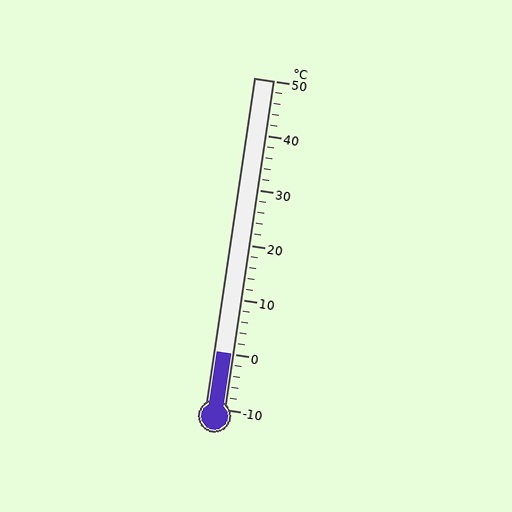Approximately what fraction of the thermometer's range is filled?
The thermometer is filled to approximately 15% of its range.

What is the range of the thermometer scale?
The thermometer scale ranges from -10°C to 50°C.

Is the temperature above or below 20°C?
The temperature is below 20°C.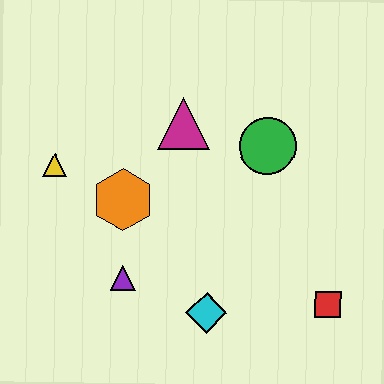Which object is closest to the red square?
The cyan diamond is closest to the red square.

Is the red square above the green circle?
No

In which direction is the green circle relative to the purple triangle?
The green circle is to the right of the purple triangle.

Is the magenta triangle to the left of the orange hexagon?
No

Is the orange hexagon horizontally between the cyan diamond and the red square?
No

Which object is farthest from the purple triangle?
The red square is farthest from the purple triangle.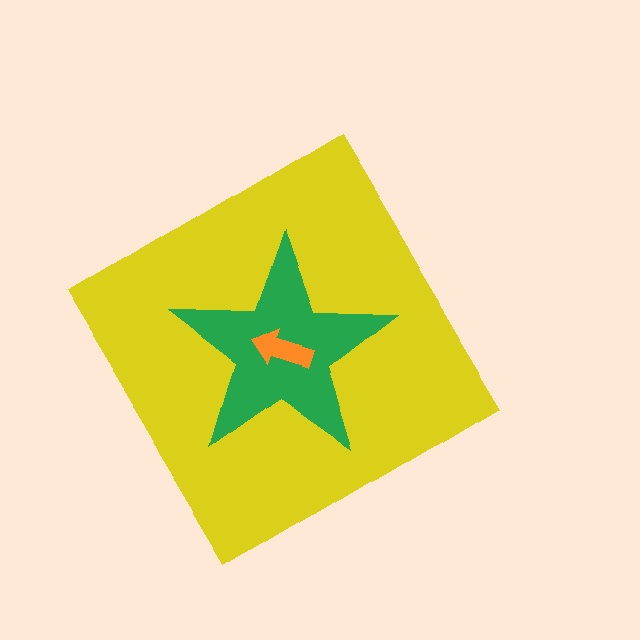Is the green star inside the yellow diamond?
Yes.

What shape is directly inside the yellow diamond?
The green star.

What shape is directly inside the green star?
The orange arrow.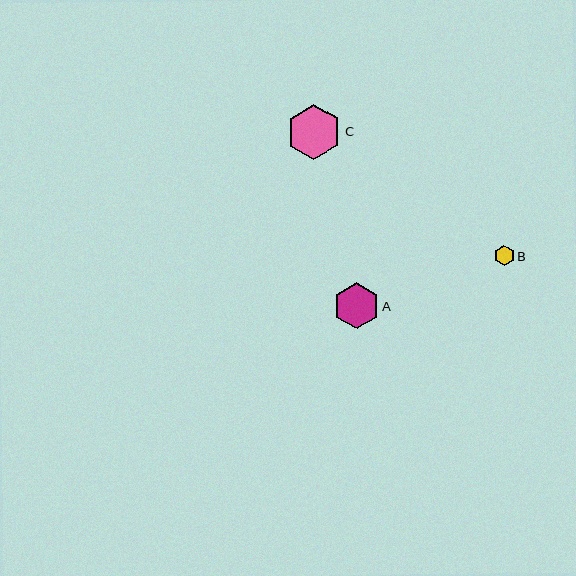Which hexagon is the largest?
Hexagon C is the largest with a size of approximately 55 pixels.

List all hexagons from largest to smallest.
From largest to smallest: C, A, B.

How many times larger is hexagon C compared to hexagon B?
Hexagon C is approximately 2.7 times the size of hexagon B.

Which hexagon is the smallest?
Hexagon B is the smallest with a size of approximately 20 pixels.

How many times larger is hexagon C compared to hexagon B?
Hexagon C is approximately 2.7 times the size of hexagon B.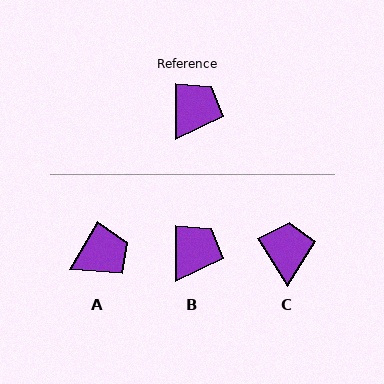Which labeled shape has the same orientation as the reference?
B.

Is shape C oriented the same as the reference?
No, it is off by about 33 degrees.